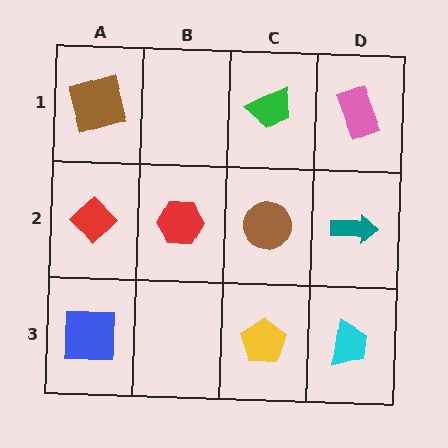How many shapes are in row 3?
3 shapes.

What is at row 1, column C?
A green trapezoid.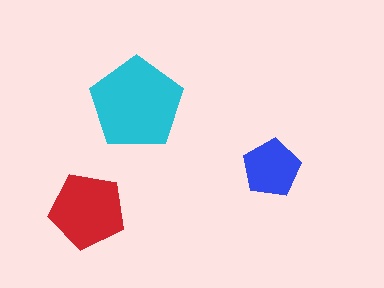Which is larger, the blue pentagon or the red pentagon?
The red one.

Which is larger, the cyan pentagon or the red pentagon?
The cyan one.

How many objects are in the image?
There are 3 objects in the image.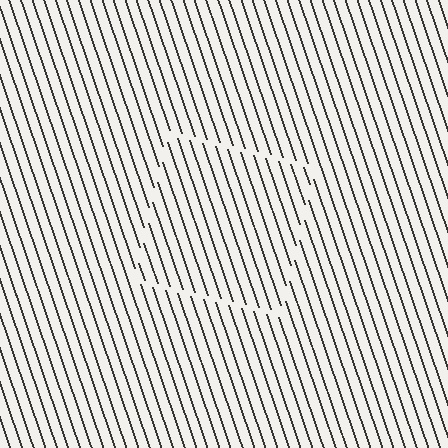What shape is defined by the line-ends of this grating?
An illusory square. The interior of the shape contains the same grating, shifted by half a period — the contour is defined by the phase discontinuity where line-ends from the inner and outer gratings abut.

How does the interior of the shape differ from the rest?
The interior of the shape contains the same grating, shifted by half a period — the contour is defined by the phase discontinuity where line-ends from the inner and outer gratings abut.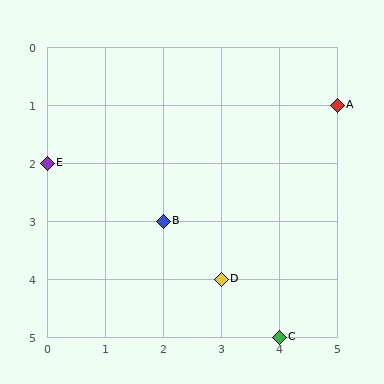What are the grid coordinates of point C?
Point C is at grid coordinates (4, 5).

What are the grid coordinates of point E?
Point E is at grid coordinates (0, 2).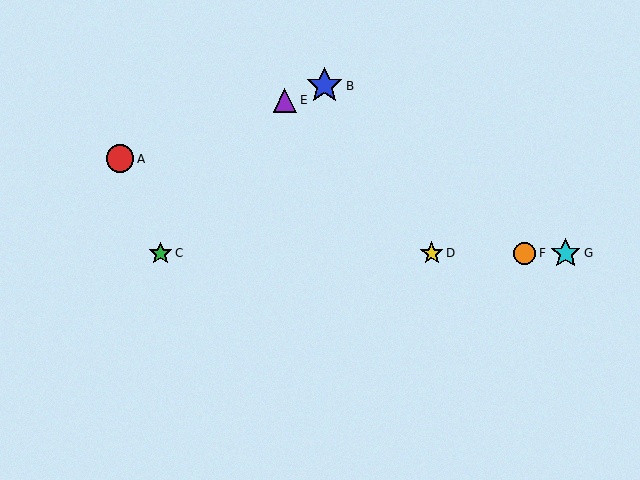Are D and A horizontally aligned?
No, D is at y≈253 and A is at y≈159.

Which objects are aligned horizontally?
Objects C, D, F, G are aligned horizontally.